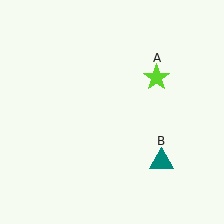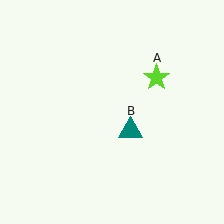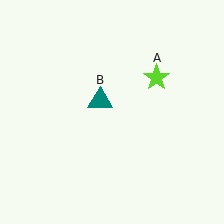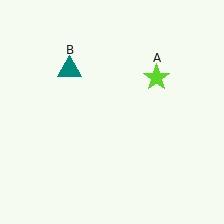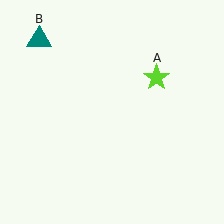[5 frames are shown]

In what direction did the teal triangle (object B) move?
The teal triangle (object B) moved up and to the left.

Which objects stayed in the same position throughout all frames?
Lime star (object A) remained stationary.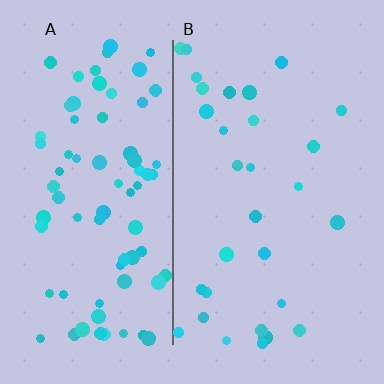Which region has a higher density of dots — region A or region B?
A (the left).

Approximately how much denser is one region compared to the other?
Approximately 2.6× — region A over region B.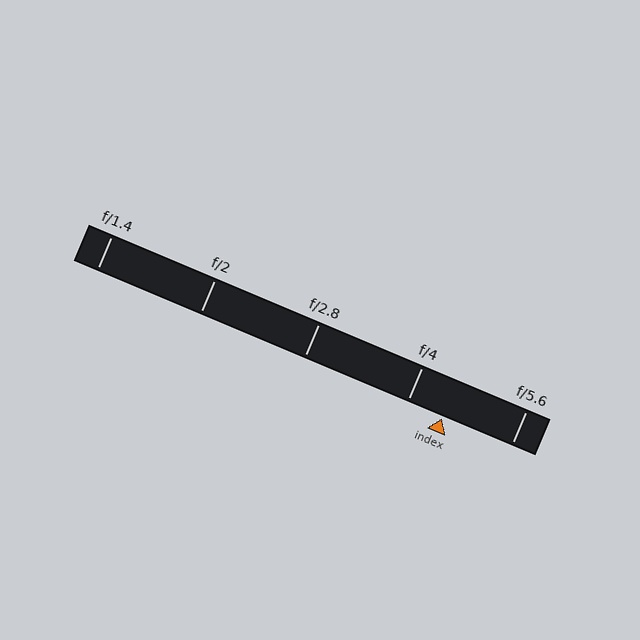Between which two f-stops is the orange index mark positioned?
The index mark is between f/4 and f/5.6.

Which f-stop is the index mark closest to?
The index mark is closest to f/4.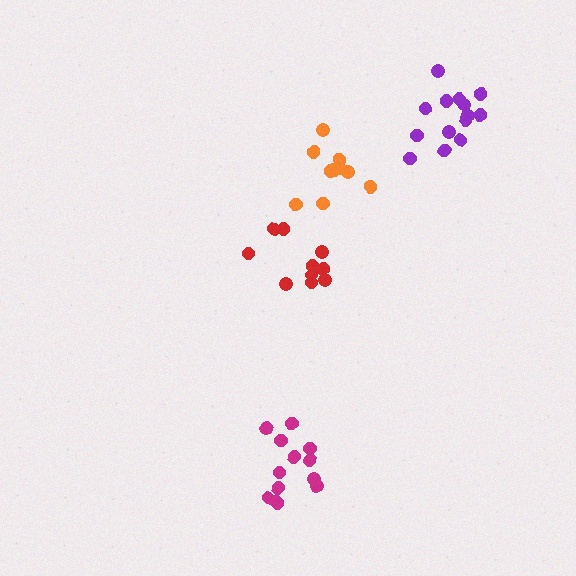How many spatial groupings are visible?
There are 4 spatial groupings.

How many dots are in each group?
Group 1: 10 dots, Group 2: 13 dots, Group 3: 10 dots, Group 4: 14 dots (47 total).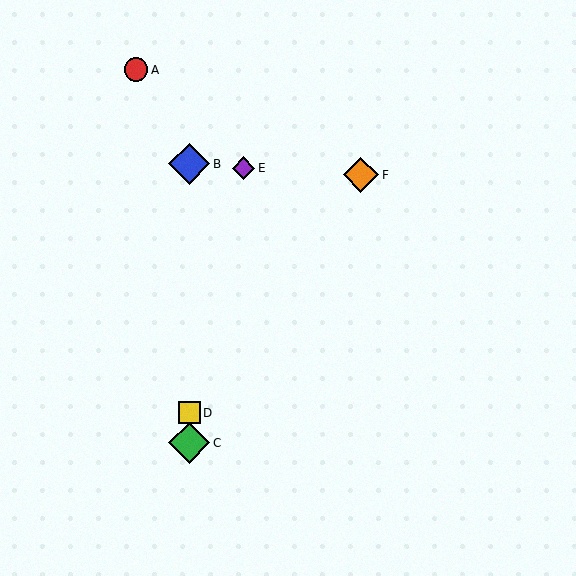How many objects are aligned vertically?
3 objects (B, C, D) are aligned vertically.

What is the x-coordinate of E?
Object E is at x≈244.